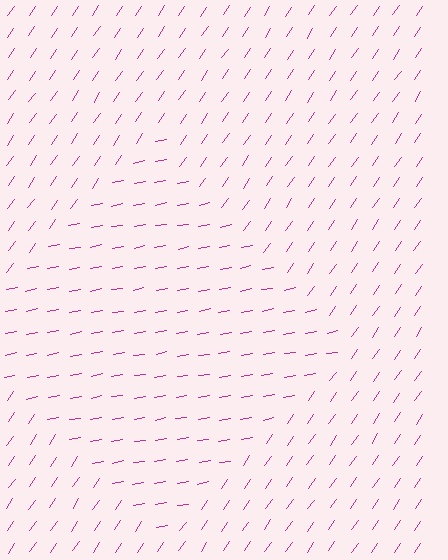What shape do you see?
I see a diamond.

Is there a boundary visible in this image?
Yes, there is a texture boundary formed by a change in line orientation.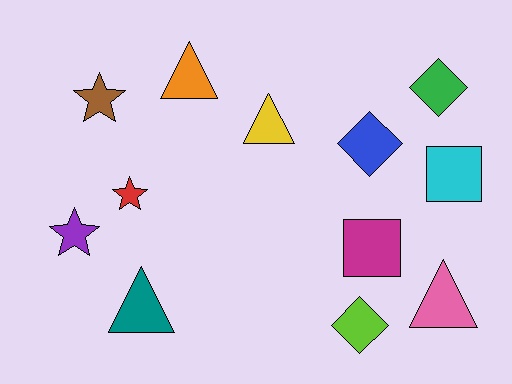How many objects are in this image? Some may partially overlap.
There are 12 objects.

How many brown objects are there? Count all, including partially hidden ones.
There is 1 brown object.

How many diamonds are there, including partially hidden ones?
There are 3 diamonds.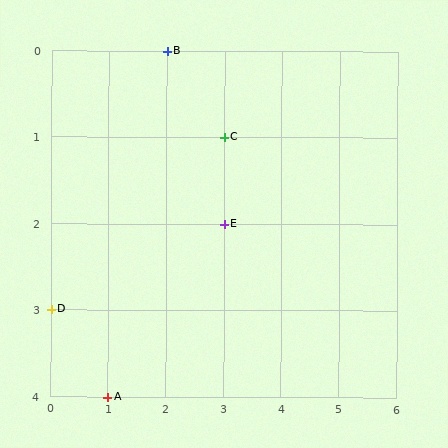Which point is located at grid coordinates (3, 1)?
Point C is at (3, 1).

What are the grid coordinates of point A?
Point A is at grid coordinates (1, 4).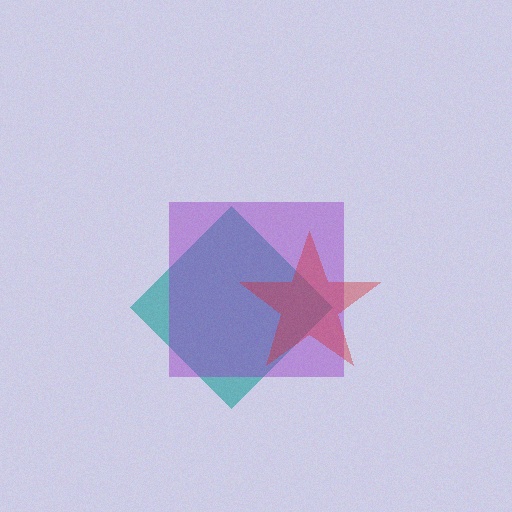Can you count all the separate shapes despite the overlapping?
Yes, there are 3 separate shapes.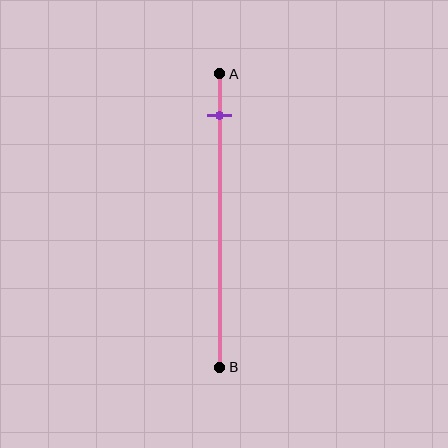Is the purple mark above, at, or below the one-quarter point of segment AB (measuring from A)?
The purple mark is above the one-quarter point of segment AB.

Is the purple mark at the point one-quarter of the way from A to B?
No, the mark is at about 15% from A, not at the 25% one-quarter point.